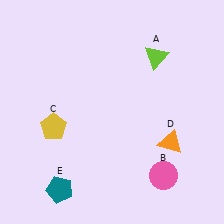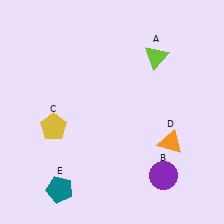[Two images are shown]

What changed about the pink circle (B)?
In Image 1, B is pink. In Image 2, it changed to purple.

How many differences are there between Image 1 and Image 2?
There is 1 difference between the two images.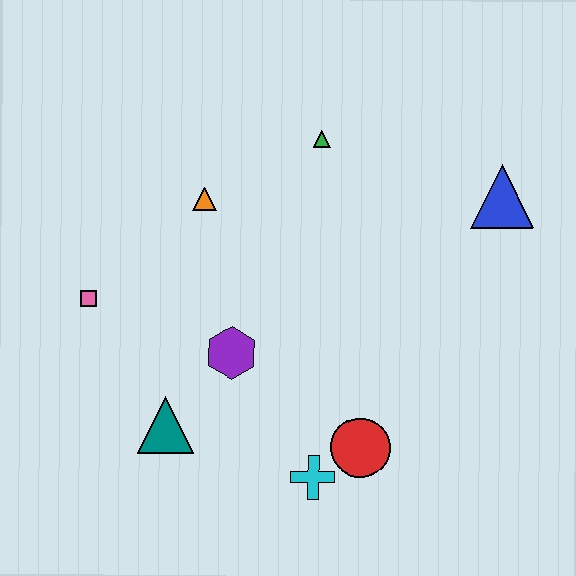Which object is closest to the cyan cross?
The red circle is closest to the cyan cross.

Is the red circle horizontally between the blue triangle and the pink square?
Yes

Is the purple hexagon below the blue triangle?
Yes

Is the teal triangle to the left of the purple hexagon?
Yes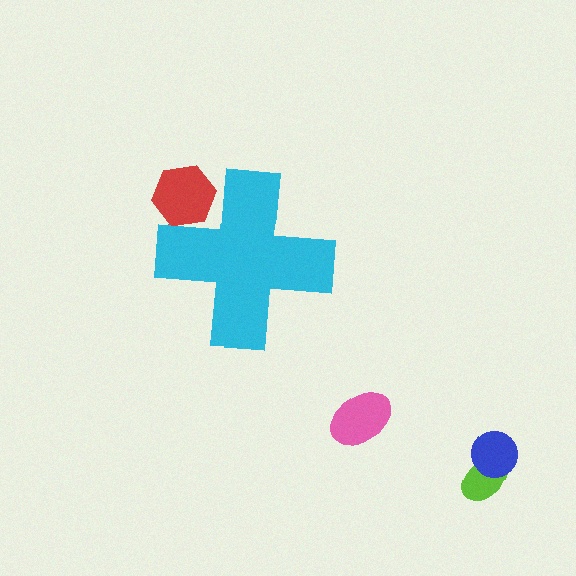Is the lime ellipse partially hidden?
No, the lime ellipse is fully visible.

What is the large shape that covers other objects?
A cyan cross.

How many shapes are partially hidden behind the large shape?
1 shape is partially hidden.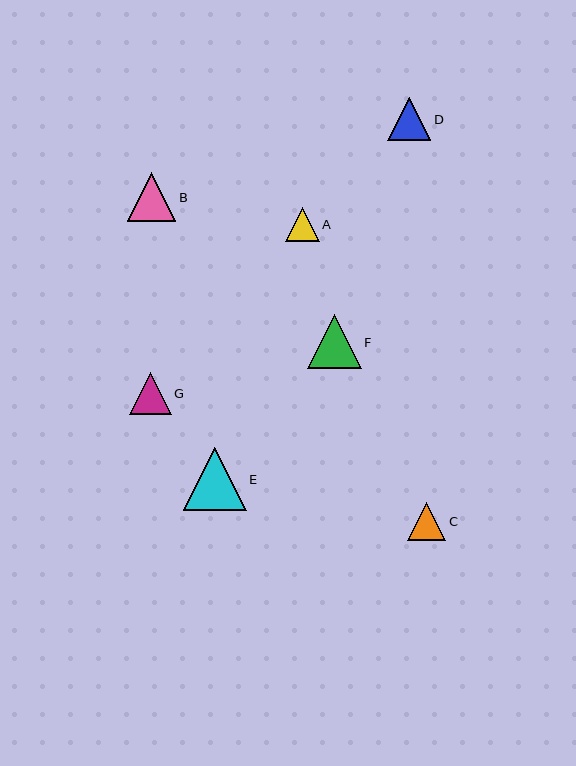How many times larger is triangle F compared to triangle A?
Triangle F is approximately 1.6 times the size of triangle A.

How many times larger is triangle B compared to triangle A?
Triangle B is approximately 1.4 times the size of triangle A.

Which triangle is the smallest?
Triangle A is the smallest with a size of approximately 34 pixels.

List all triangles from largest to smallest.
From largest to smallest: E, F, B, D, G, C, A.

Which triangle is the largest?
Triangle E is the largest with a size of approximately 63 pixels.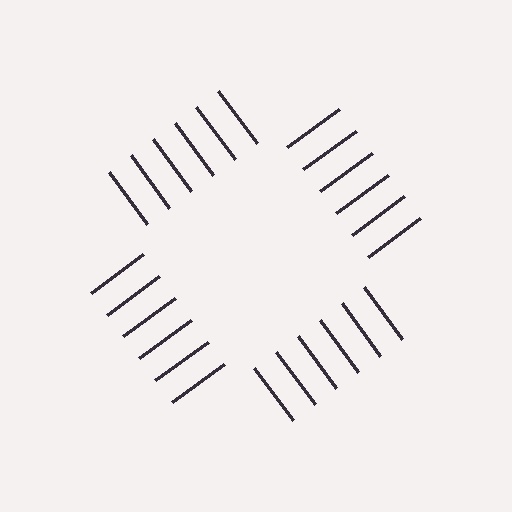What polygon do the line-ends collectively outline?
An illusory square — the line segments terminate on its edges but no continuous stroke is drawn.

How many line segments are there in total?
24 — 6 along each of the 4 edges.